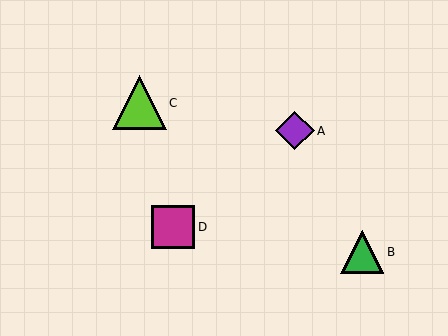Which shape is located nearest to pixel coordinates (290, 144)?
The purple diamond (labeled A) at (295, 131) is nearest to that location.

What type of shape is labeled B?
Shape B is a green triangle.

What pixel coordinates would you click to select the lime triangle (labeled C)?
Click at (140, 103) to select the lime triangle C.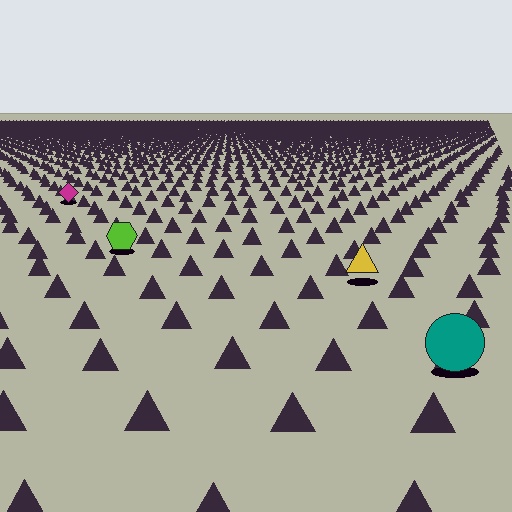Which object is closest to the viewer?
The teal circle is closest. The texture marks near it are larger and more spread out.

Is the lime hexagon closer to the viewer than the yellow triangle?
No. The yellow triangle is closer — you can tell from the texture gradient: the ground texture is coarser near it.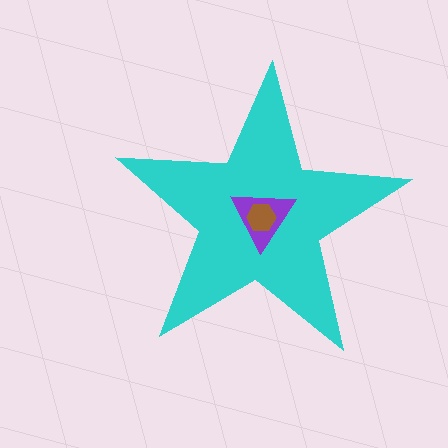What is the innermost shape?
The brown hexagon.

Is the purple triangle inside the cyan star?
Yes.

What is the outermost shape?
The cyan star.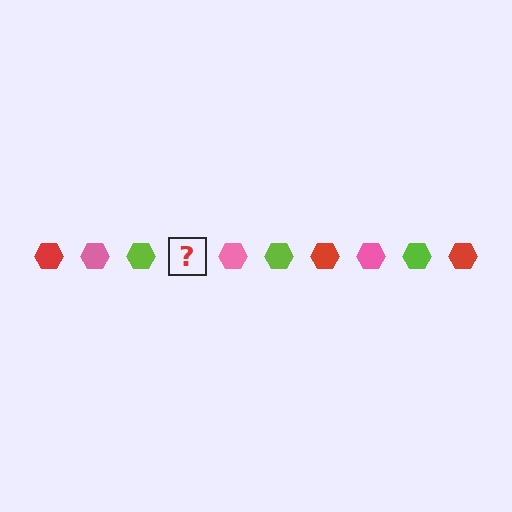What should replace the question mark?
The question mark should be replaced with a red hexagon.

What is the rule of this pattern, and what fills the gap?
The rule is that the pattern cycles through red, pink, lime hexagons. The gap should be filled with a red hexagon.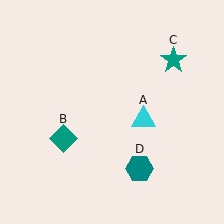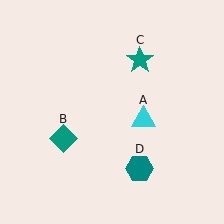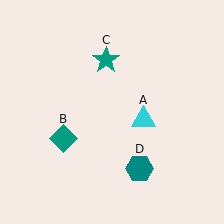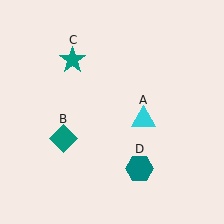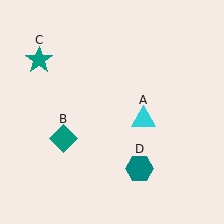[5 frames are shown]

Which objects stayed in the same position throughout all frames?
Cyan triangle (object A) and teal diamond (object B) and teal hexagon (object D) remained stationary.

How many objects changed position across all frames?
1 object changed position: teal star (object C).